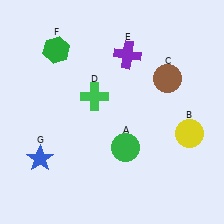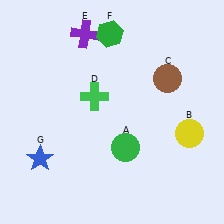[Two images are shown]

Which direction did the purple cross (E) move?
The purple cross (E) moved left.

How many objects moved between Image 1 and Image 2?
2 objects moved between the two images.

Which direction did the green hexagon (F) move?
The green hexagon (F) moved right.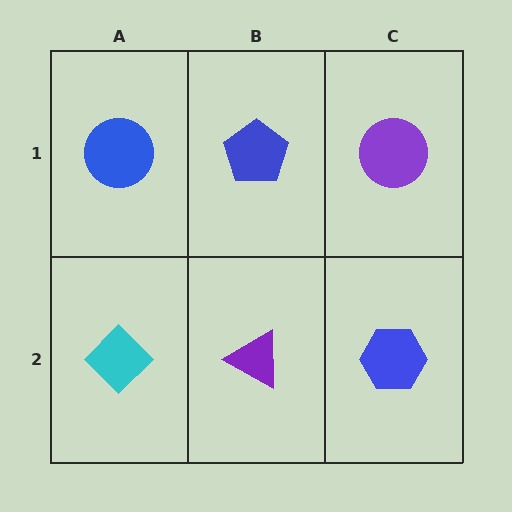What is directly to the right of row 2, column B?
A blue hexagon.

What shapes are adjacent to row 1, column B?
A purple triangle (row 2, column B), a blue circle (row 1, column A), a purple circle (row 1, column C).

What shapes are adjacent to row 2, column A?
A blue circle (row 1, column A), a purple triangle (row 2, column B).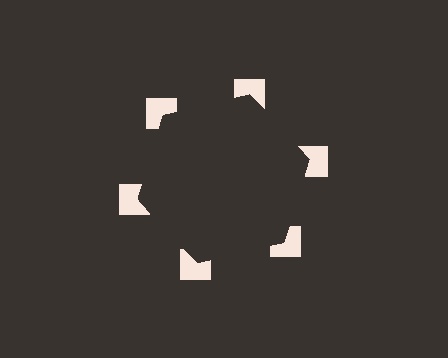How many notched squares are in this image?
There are 6 — one at each vertex of the illusory hexagon.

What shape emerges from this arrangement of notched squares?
An illusory hexagon — its edges are inferred from the aligned wedge cuts in the notched squares, not physically drawn.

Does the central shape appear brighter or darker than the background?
It typically appears slightly darker than the background, even though no actual brightness change is drawn.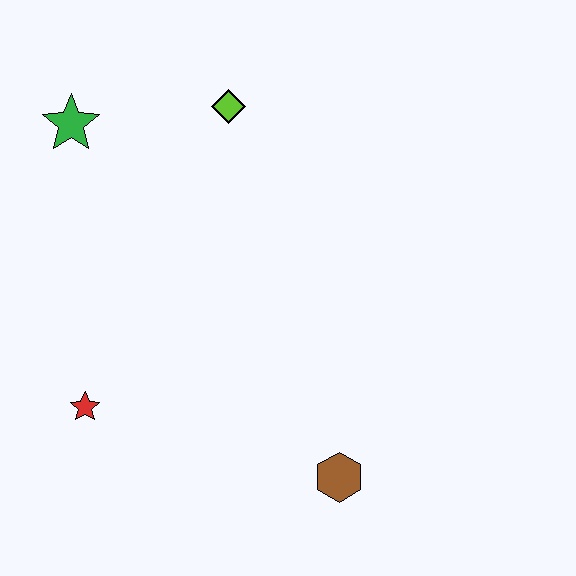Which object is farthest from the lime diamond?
The brown hexagon is farthest from the lime diamond.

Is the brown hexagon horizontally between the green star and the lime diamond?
No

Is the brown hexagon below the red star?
Yes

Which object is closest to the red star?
The brown hexagon is closest to the red star.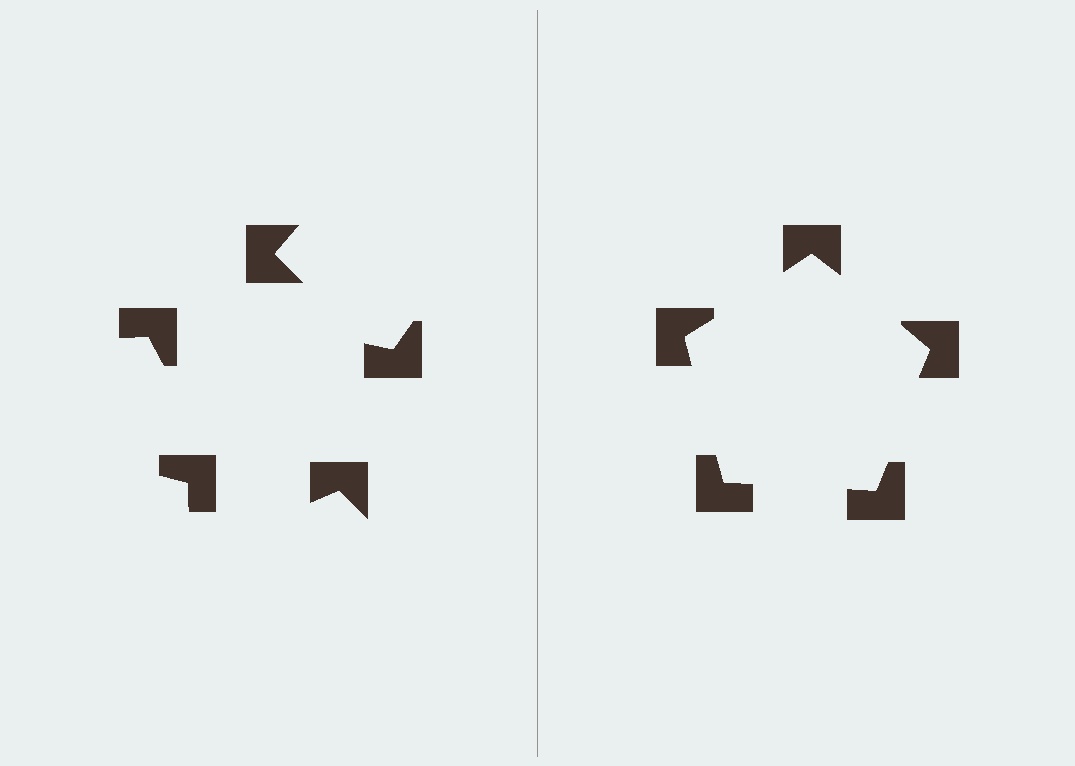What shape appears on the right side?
An illusory pentagon.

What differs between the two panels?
The notched squares are positioned identically on both sides; only the wedge orientations differ. On the right they align to a pentagon; on the left they are misaligned.